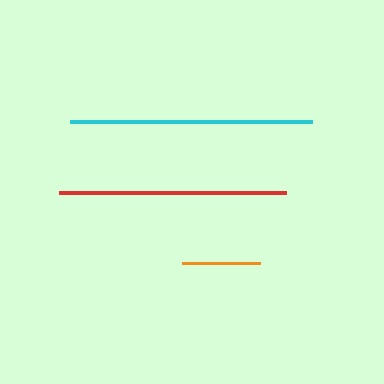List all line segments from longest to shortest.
From longest to shortest: cyan, red, orange.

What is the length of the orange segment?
The orange segment is approximately 78 pixels long.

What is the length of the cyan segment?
The cyan segment is approximately 243 pixels long.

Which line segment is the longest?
The cyan line is the longest at approximately 243 pixels.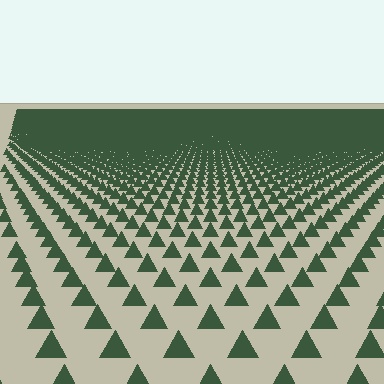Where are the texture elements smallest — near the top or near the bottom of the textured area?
Near the top.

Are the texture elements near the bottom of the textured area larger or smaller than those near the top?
Larger. Near the bottom, elements are closer to the viewer and appear at a bigger on-screen size.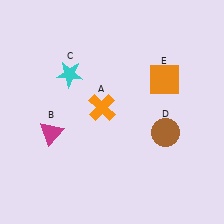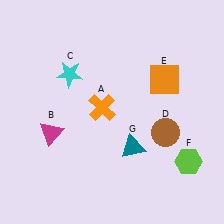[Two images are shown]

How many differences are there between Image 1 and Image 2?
There are 2 differences between the two images.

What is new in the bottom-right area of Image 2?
A lime hexagon (F) was added in the bottom-right area of Image 2.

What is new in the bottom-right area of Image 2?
A teal triangle (G) was added in the bottom-right area of Image 2.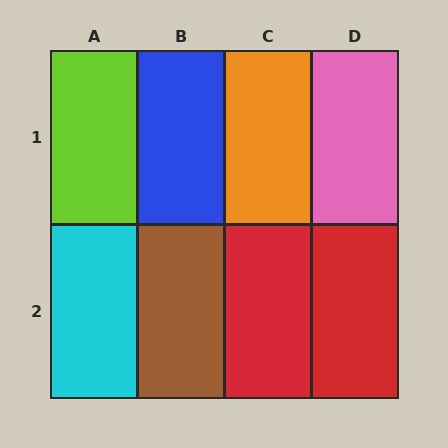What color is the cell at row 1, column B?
Blue.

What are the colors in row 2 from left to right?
Cyan, brown, red, red.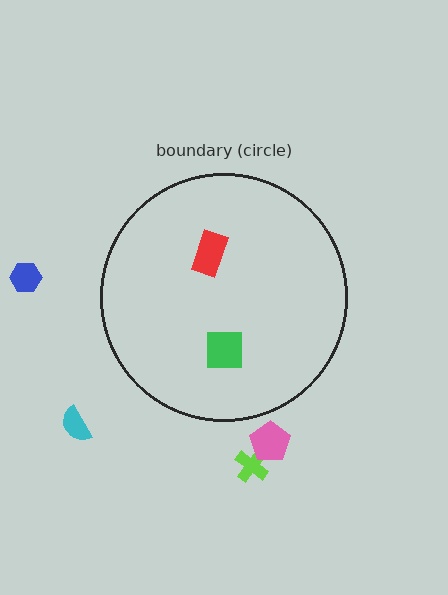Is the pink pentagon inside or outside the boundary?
Outside.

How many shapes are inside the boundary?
2 inside, 4 outside.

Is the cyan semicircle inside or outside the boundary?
Outside.